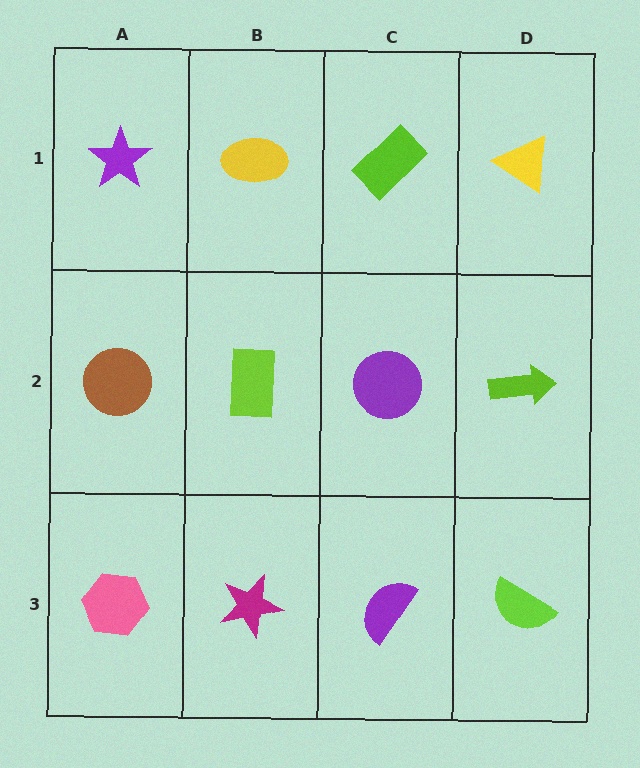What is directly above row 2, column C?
A lime rectangle.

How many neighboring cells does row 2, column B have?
4.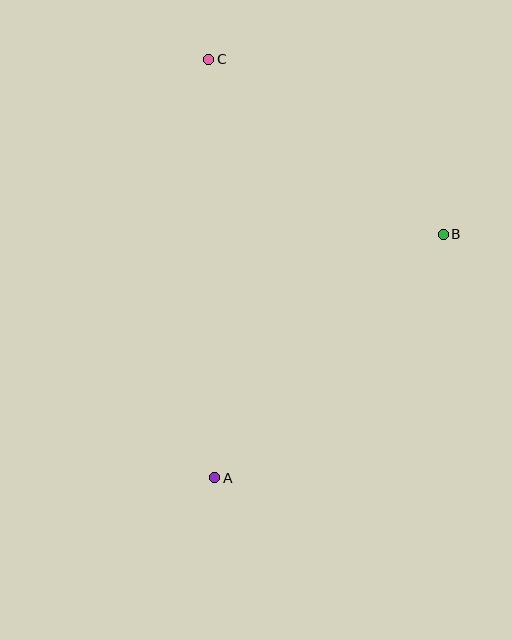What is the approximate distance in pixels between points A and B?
The distance between A and B is approximately 334 pixels.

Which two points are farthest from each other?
Points A and C are farthest from each other.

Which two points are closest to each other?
Points B and C are closest to each other.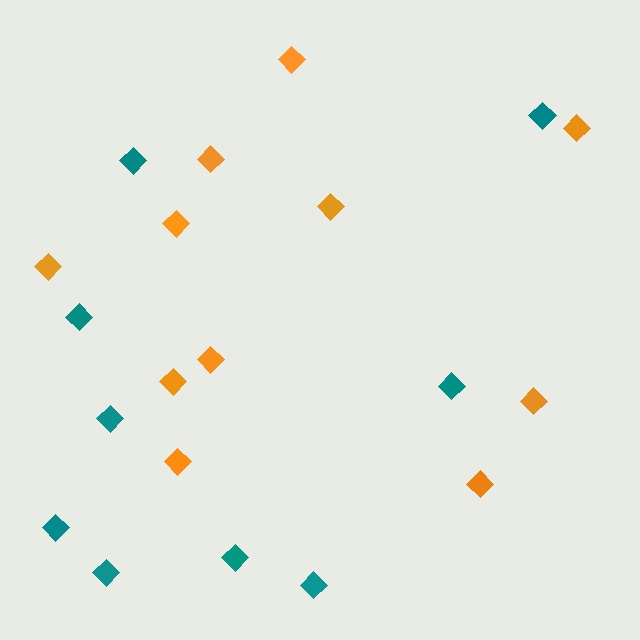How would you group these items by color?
There are 2 groups: one group of orange diamonds (11) and one group of teal diamonds (9).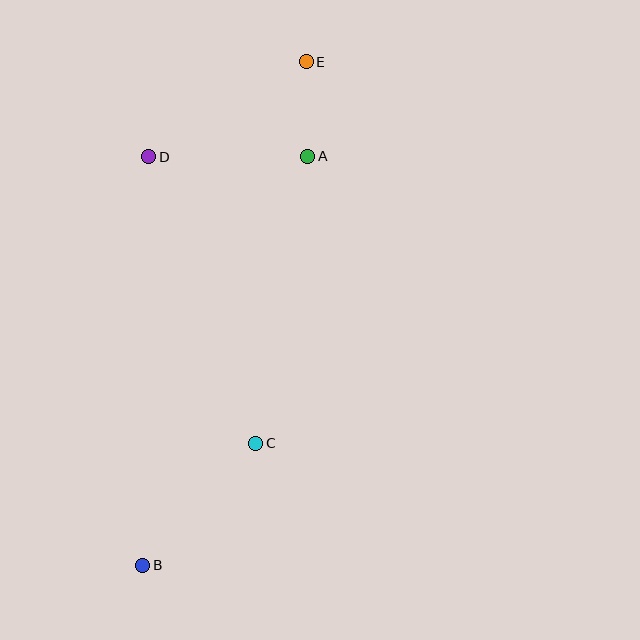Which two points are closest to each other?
Points A and E are closest to each other.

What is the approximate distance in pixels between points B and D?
The distance between B and D is approximately 408 pixels.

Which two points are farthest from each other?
Points B and E are farthest from each other.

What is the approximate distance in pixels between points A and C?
The distance between A and C is approximately 292 pixels.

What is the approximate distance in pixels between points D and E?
The distance between D and E is approximately 184 pixels.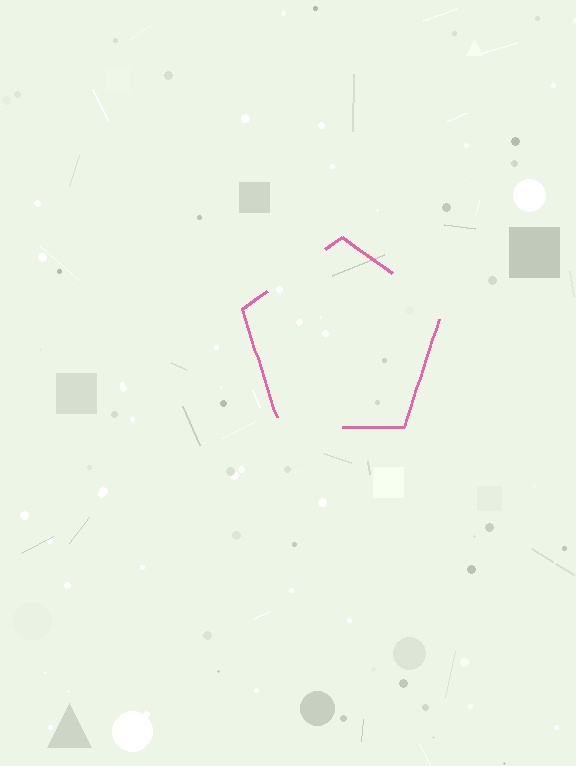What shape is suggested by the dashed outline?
The dashed outline suggests a pentagon.